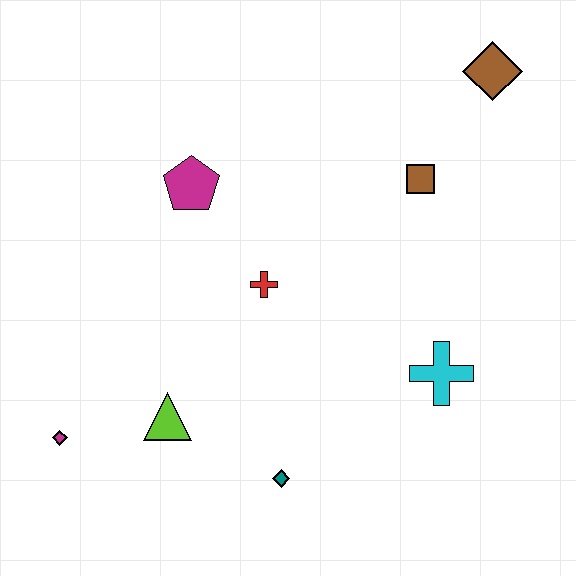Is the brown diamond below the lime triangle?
No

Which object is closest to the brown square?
The brown diamond is closest to the brown square.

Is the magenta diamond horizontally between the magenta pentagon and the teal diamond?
No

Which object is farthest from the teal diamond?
The brown diamond is farthest from the teal diamond.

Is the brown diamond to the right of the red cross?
Yes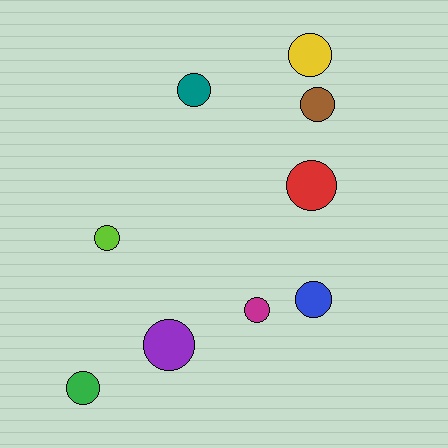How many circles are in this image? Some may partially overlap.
There are 9 circles.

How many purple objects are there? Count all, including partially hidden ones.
There is 1 purple object.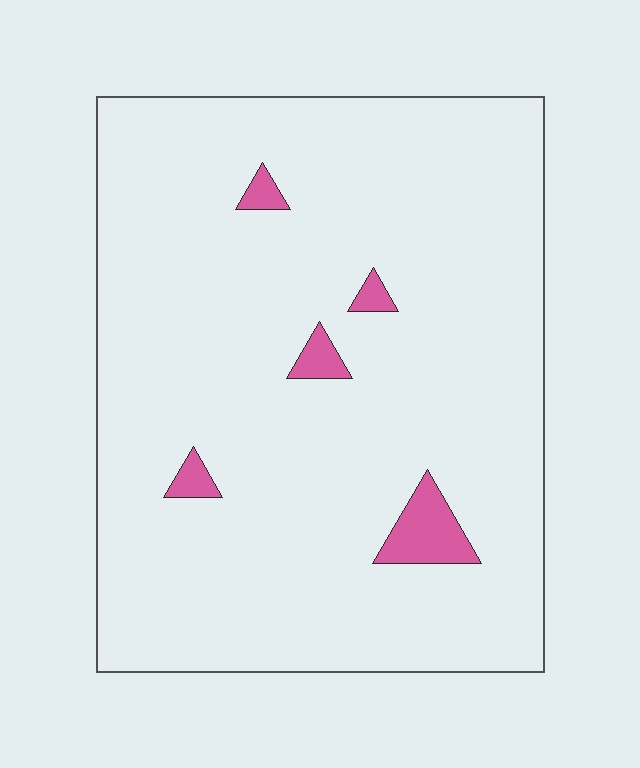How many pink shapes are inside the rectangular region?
5.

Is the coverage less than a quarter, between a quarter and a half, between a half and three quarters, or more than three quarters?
Less than a quarter.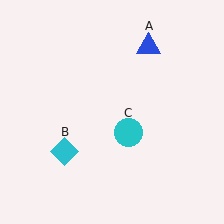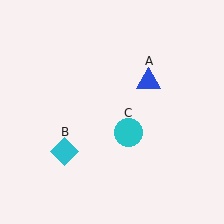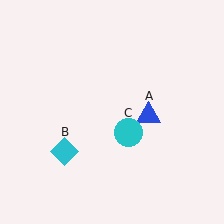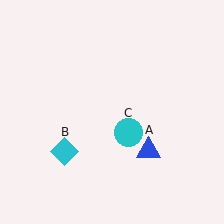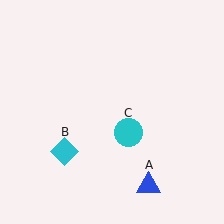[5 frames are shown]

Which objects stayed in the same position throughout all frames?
Cyan diamond (object B) and cyan circle (object C) remained stationary.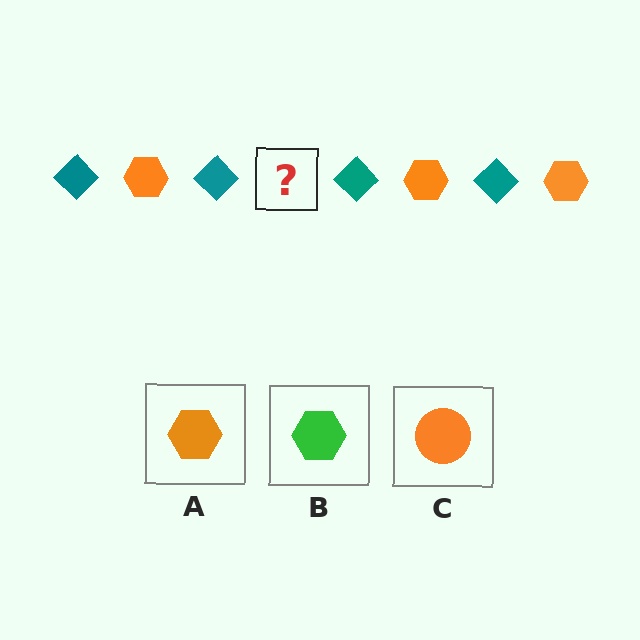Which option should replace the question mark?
Option A.